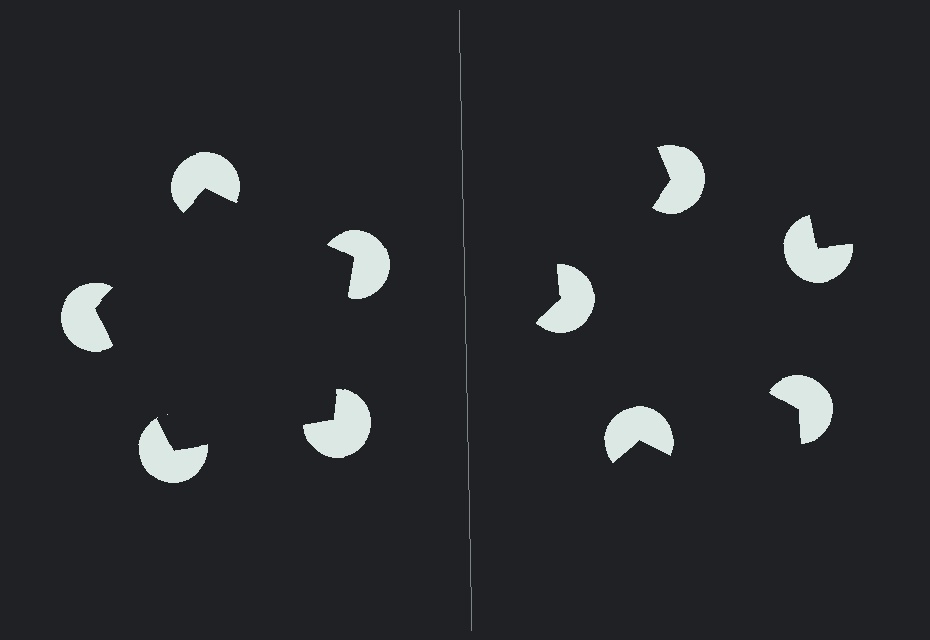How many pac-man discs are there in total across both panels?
10 — 5 on each side.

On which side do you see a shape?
An illusory pentagon appears on the left side. On the right side the wedge cuts are rotated, so no coherent shape forms.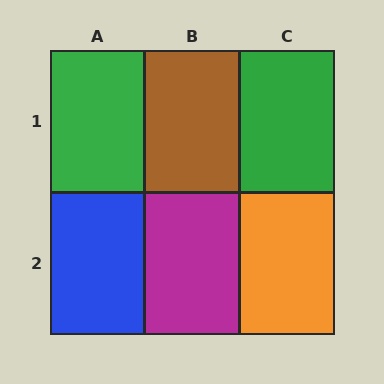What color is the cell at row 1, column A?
Green.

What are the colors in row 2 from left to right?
Blue, magenta, orange.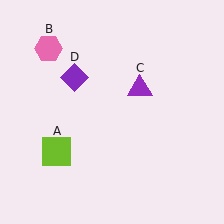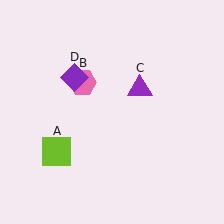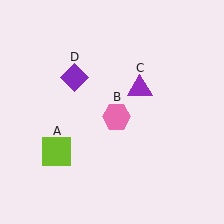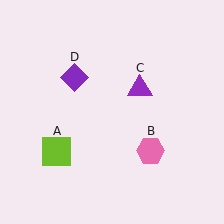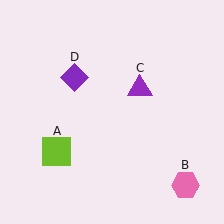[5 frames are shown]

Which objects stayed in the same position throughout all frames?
Lime square (object A) and purple triangle (object C) and purple diamond (object D) remained stationary.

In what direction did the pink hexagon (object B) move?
The pink hexagon (object B) moved down and to the right.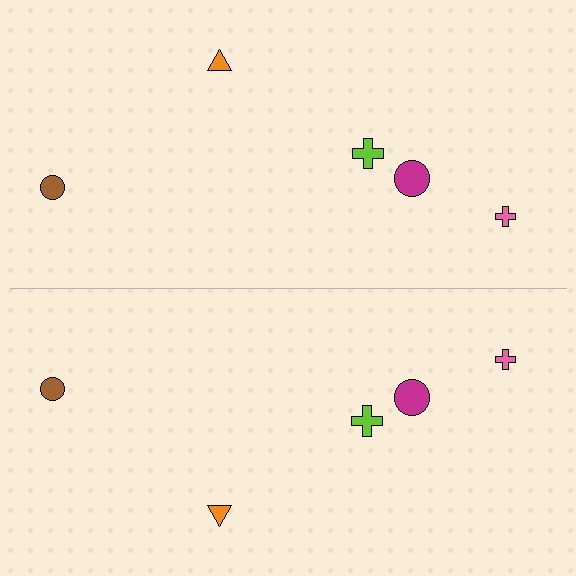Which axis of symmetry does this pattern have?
The pattern has a horizontal axis of symmetry running through the center of the image.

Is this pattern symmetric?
Yes, this pattern has bilateral (reflection) symmetry.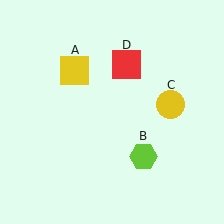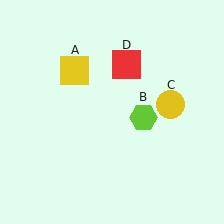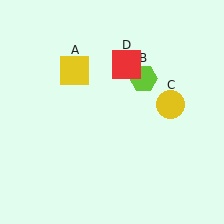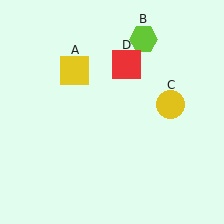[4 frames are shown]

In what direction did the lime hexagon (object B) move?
The lime hexagon (object B) moved up.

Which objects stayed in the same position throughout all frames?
Yellow square (object A) and yellow circle (object C) and red square (object D) remained stationary.